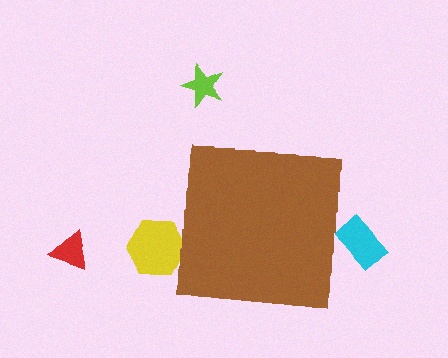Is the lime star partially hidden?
No, the lime star is fully visible.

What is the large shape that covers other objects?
A brown square.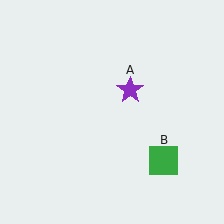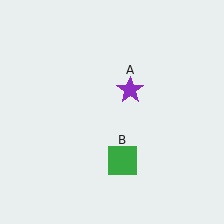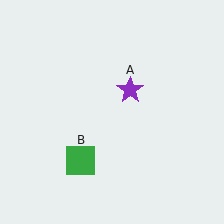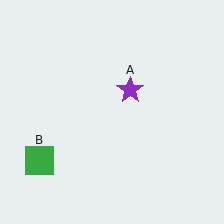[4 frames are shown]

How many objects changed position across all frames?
1 object changed position: green square (object B).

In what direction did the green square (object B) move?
The green square (object B) moved left.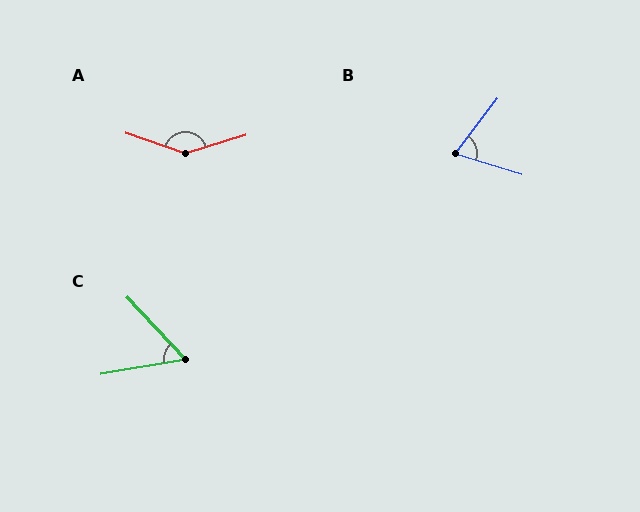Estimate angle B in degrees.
Approximately 69 degrees.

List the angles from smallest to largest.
C (56°), B (69°), A (144°).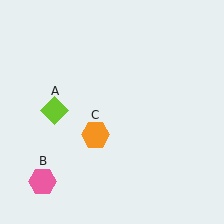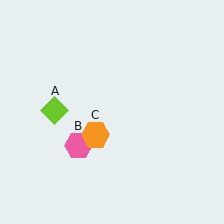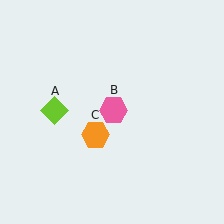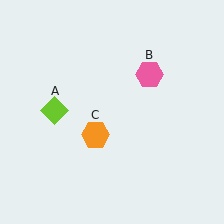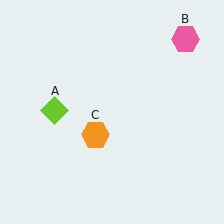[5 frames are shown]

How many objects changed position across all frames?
1 object changed position: pink hexagon (object B).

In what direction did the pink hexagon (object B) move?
The pink hexagon (object B) moved up and to the right.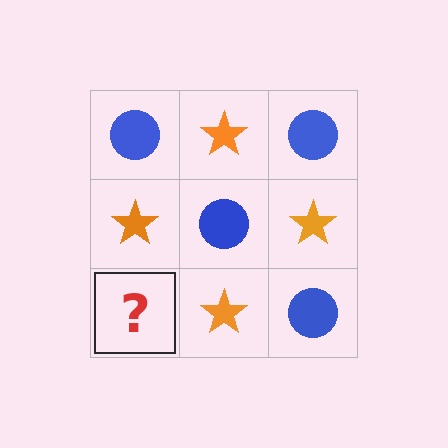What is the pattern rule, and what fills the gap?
The rule is that it alternates blue circle and orange star in a checkerboard pattern. The gap should be filled with a blue circle.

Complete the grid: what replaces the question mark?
The question mark should be replaced with a blue circle.